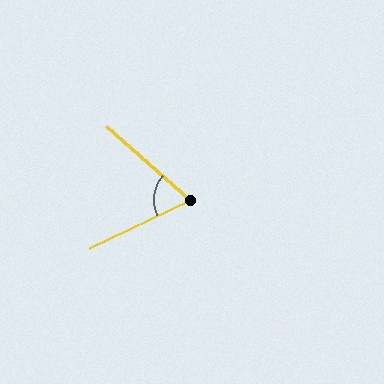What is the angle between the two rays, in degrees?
Approximately 66 degrees.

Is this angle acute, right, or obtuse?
It is acute.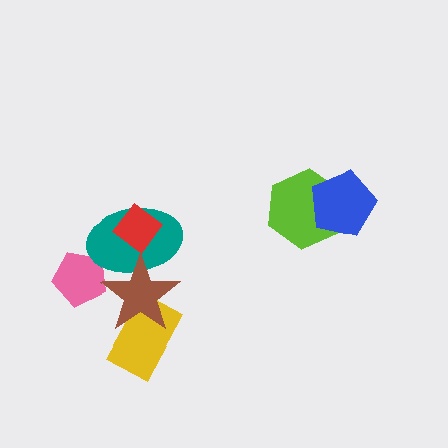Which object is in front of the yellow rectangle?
The brown star is in front of the yellow rectangle.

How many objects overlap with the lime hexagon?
1 object overlaps with the lime hexagon.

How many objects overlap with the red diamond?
1 object overlaps with the red diamond.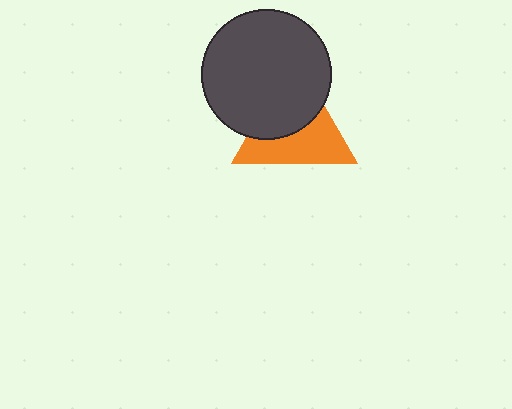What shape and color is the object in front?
The object in front is a dark gray circle.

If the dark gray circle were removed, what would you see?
You would see the complete orange triangle.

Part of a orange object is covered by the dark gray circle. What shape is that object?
It is a triangle.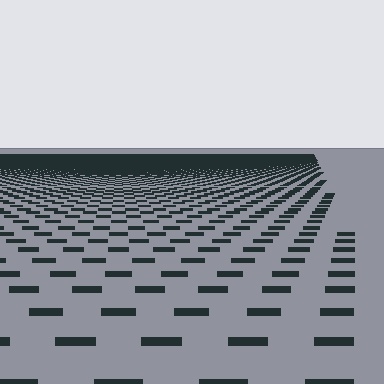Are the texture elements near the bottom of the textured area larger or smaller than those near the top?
Larger. Near the bottom, elements are closer to the viewer and appear at a bigger on-screen size.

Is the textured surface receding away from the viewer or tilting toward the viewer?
The surface is receding away from the viewer. Texture elements get smaller and denser toward the top.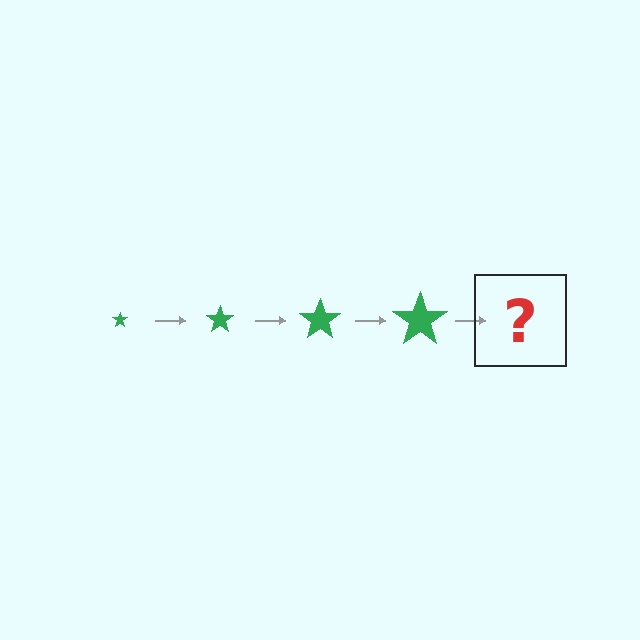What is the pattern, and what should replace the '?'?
The pattern is that the star gets progressively larger each step. The '?' should be a green star, larger than the previous one.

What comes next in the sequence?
The next element should be a green star, larger than the previous one.